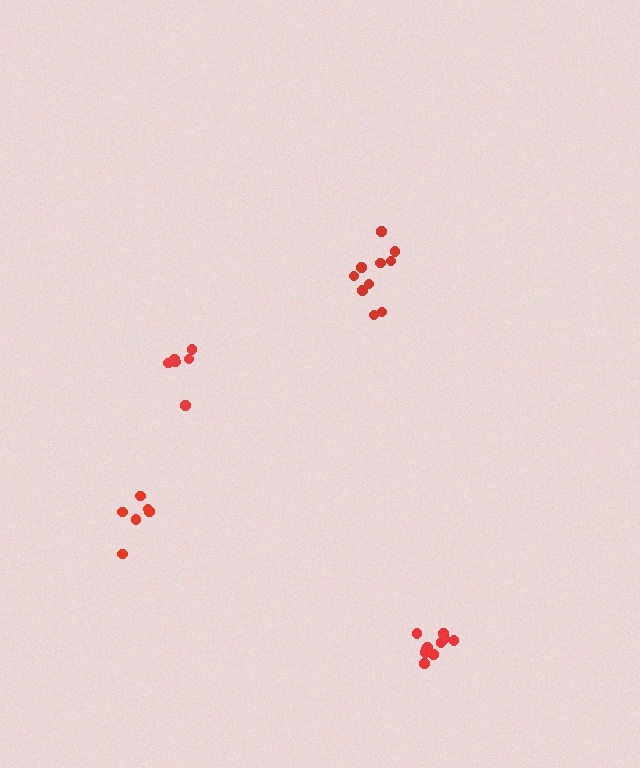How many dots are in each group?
Group 1: 10 dots, Group 2: 6 dots, Group 3: 10 dots, Group 4: 6 dots (32 total).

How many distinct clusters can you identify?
There are 4 distinct clusters.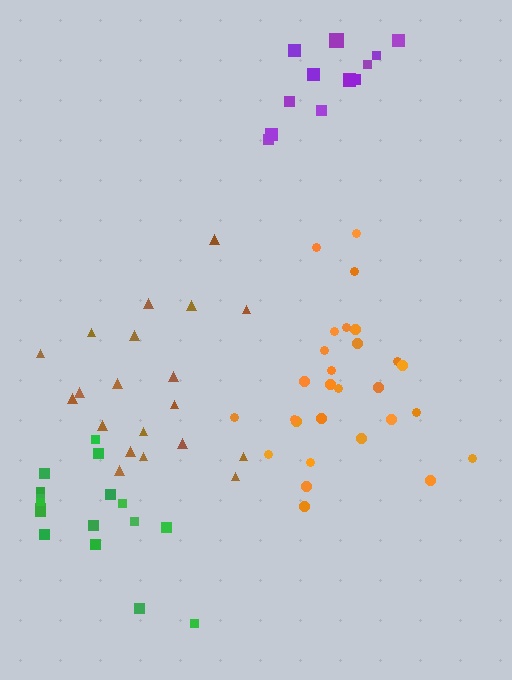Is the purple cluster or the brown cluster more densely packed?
Purple.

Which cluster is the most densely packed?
Purple.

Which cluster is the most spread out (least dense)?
Green.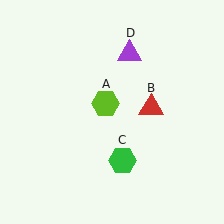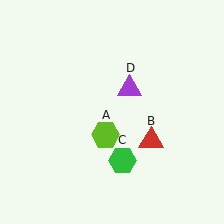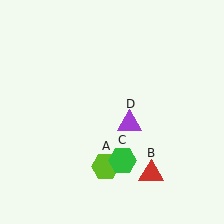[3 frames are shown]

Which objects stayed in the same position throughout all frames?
Green hexagon (object C) remained stationary.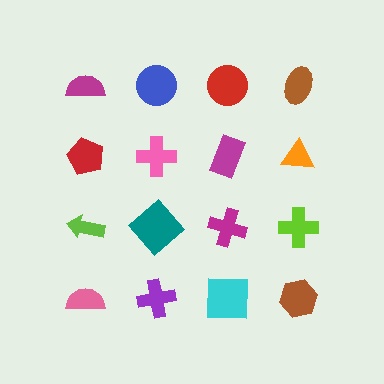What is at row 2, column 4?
An orange triangle.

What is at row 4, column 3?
A cyan square.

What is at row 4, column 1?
A pink semicircle.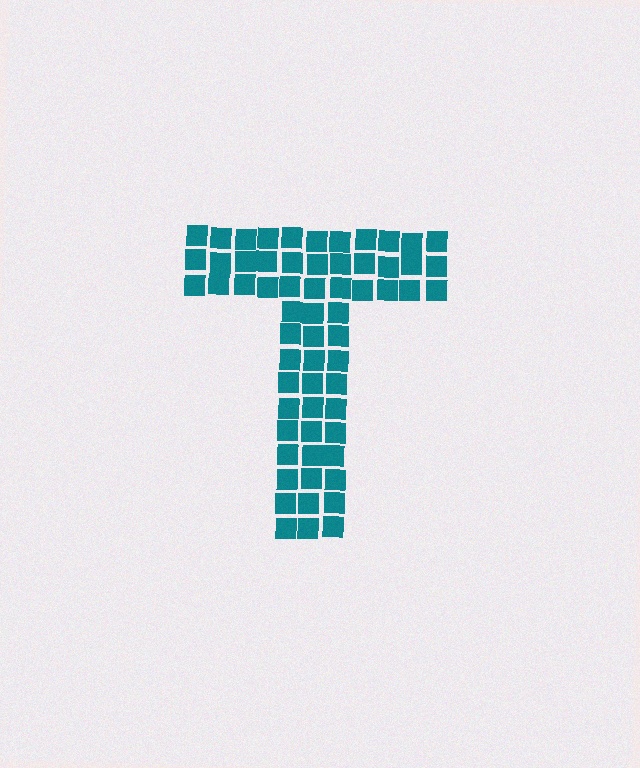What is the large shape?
The large shape is the letter T.